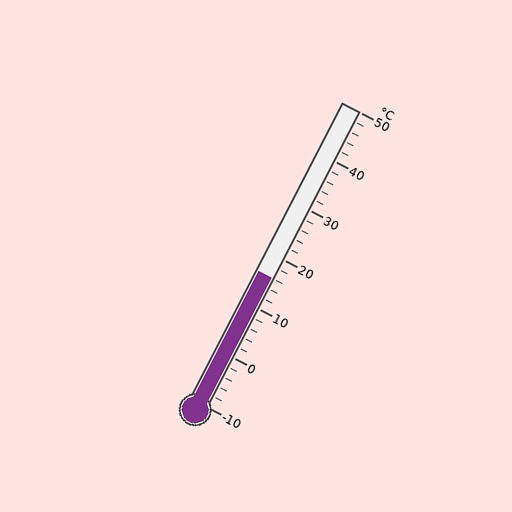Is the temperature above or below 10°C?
The temperature is above 10°C.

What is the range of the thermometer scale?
The thermometer scale ranges from -10°C to 50°C.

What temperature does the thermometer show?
The thermometer shows approximately 16°C.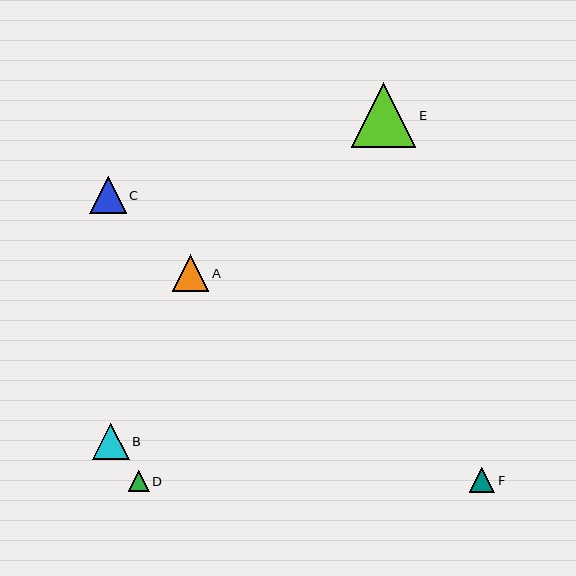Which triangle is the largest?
Triangle E is the largest with a size of approximately 64 pixels.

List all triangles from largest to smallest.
From largest to smallest: E, A, C, B, F, D.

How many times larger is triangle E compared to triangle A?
Triangle E is approximately 1.8 times the size of triangle A.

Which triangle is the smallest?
Triangle D is the smallest with a size of approximately 21 pixels.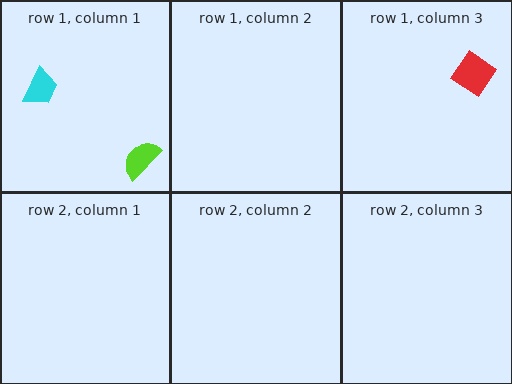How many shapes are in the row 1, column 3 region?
1.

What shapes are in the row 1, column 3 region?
The red diamond.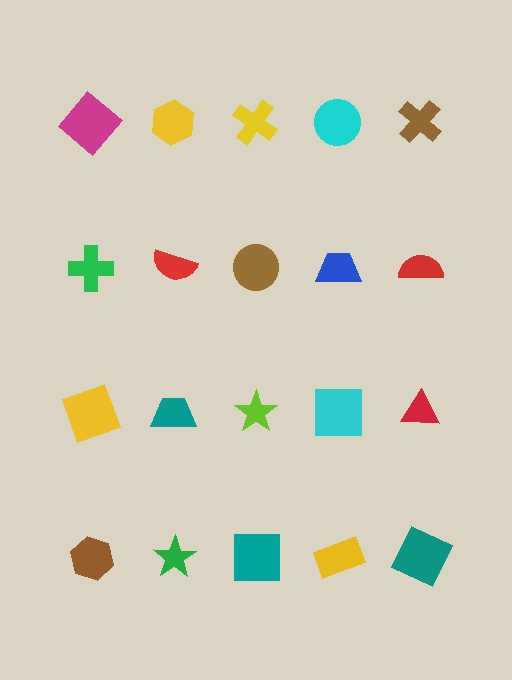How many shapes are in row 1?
5 shapes.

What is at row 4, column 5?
A teal square.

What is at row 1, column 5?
A brown cross.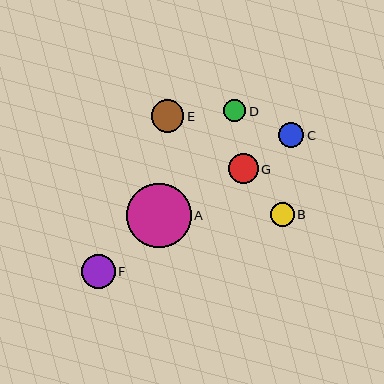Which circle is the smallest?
Circle D is the smallest with a size of approximately 22 pixels.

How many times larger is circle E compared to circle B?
Circle E is approximately 1.4 times the size of circle B.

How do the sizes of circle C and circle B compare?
Circle C and circle B are approximately the same size.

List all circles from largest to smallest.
From largest to smallest: A, F, E, G, C, B, D.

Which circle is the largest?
Circle A is the largest with a size of approximately 64 pixels.